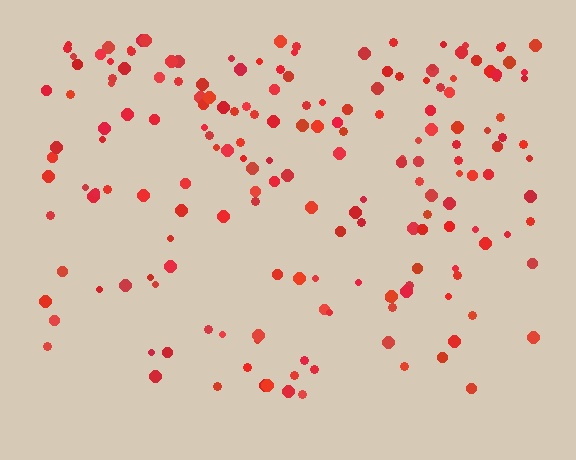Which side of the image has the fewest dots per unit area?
The bottom.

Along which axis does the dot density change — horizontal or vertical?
Vertical.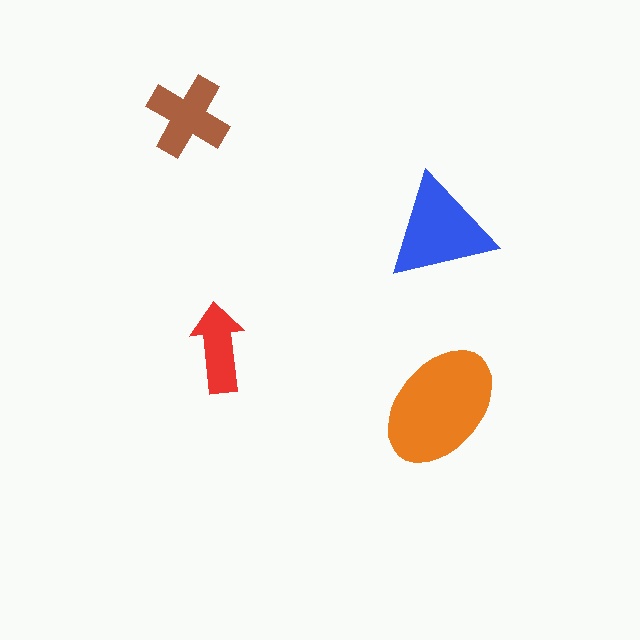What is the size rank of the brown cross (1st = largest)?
3rd.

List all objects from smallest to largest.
The red arrow, the brown cross, the blue triangle, the orange ellipse.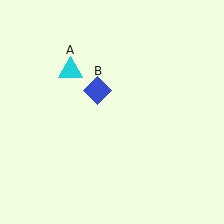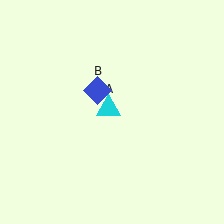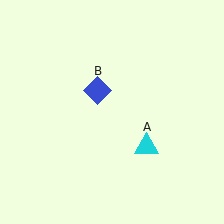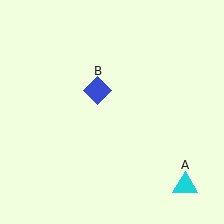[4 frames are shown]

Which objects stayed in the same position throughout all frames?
Blue diamond (object B) remained stationary.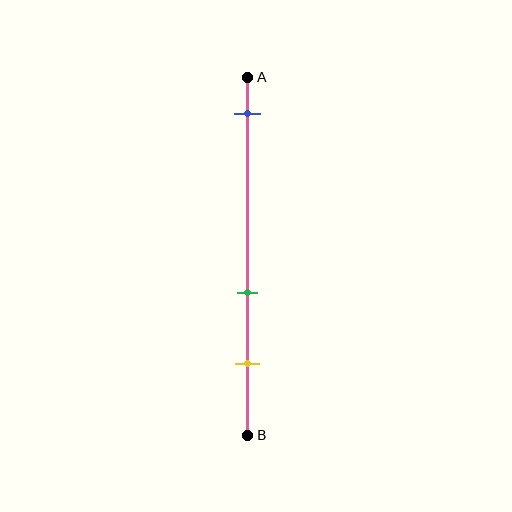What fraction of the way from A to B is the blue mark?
The blue mark is approximately 10% (0.1) of the way from A to B.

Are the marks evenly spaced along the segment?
No, the marks are not evenly spaced.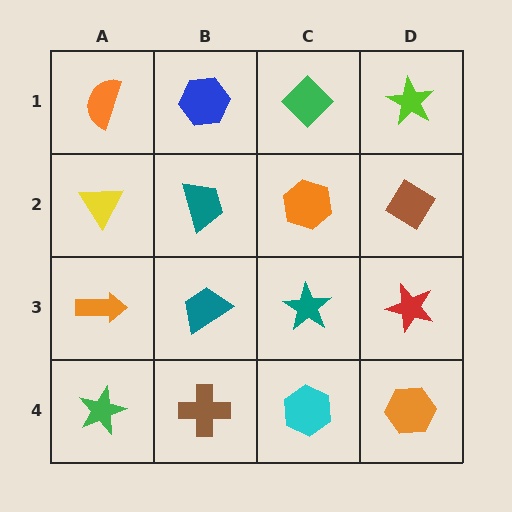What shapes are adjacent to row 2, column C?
A green diamond (row 1, column C), a teal star (row 3, column C), a teal trapezoid (row 2, column B), a brown diamond (row 2, column D).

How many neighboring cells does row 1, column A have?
2.